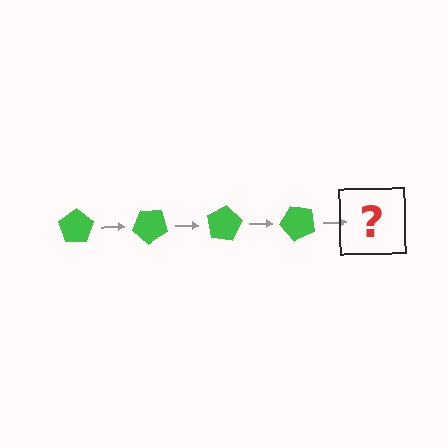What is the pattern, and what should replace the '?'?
The pattern is that the pentagon rotates 40 degrees each step. The '?' should be a green pentagon rotated 160 degrees.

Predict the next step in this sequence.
The next step is a green pentagon rotated 160 degrees.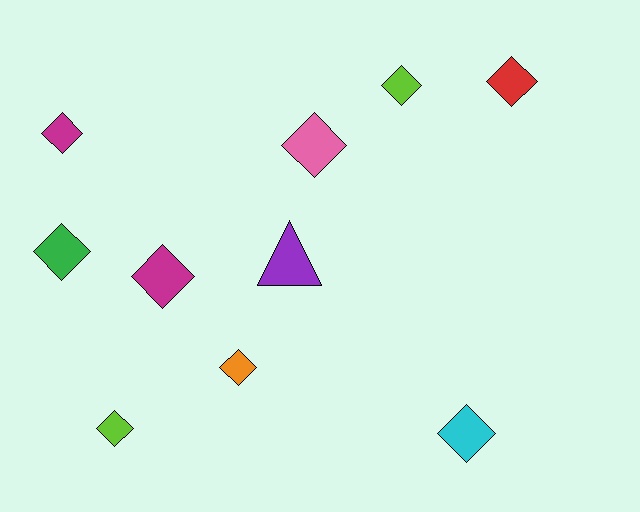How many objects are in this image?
There are 10 objects.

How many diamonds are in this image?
There are 9 diamonds.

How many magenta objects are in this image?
There are 2 magenta objects.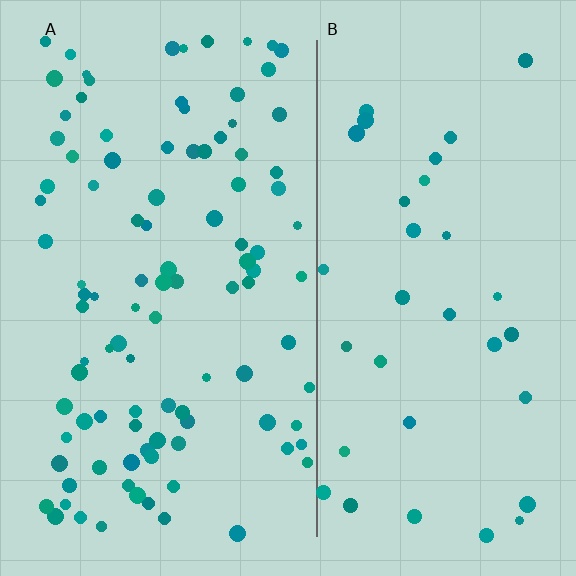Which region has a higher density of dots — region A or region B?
A (the left).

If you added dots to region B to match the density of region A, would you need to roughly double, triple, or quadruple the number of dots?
Approximately triple.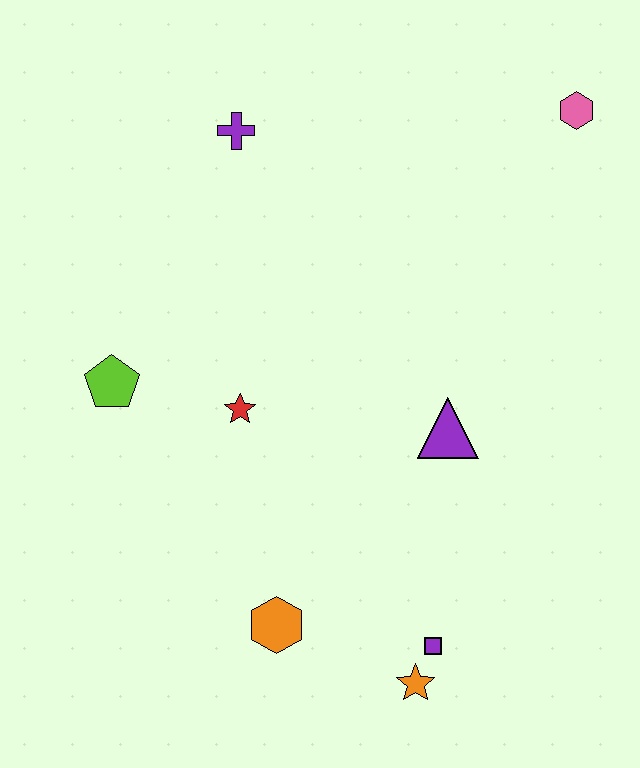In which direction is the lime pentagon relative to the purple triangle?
The lime pentagon is to the left of the purple triangle.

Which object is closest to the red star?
The lime pentagon is closest to the red star.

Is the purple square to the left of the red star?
No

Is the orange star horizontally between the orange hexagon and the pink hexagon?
Yes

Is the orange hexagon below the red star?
Yes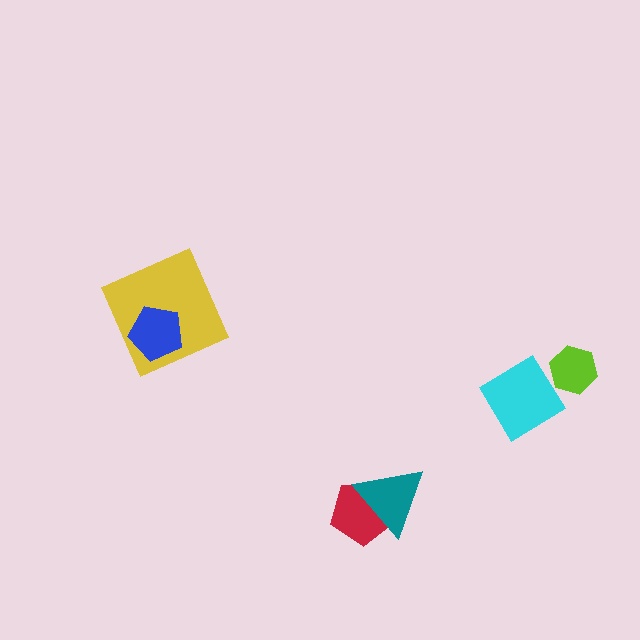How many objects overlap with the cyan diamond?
0 objects overlap with the cyan diamond.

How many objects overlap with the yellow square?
1 object overlaps with the yellow square.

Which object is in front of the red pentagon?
The teal triangle is in front of the red pentagon.